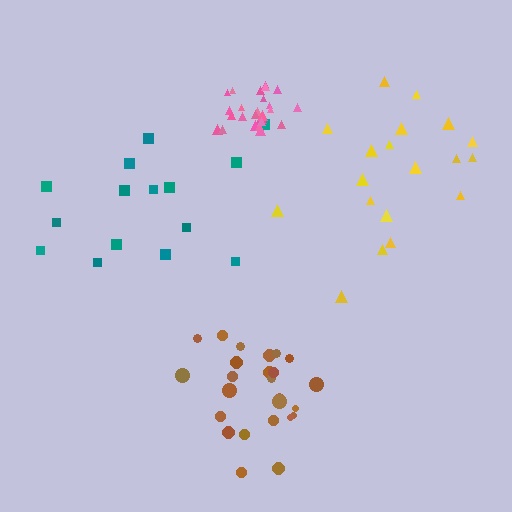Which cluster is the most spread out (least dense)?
Teal.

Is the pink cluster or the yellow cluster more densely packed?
Pink.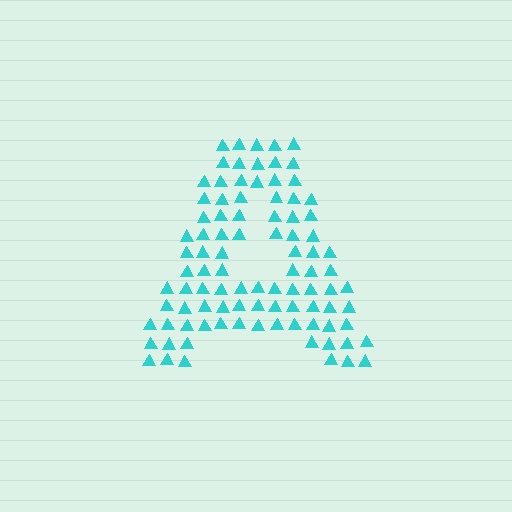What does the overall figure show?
The overall figure shows the letter A.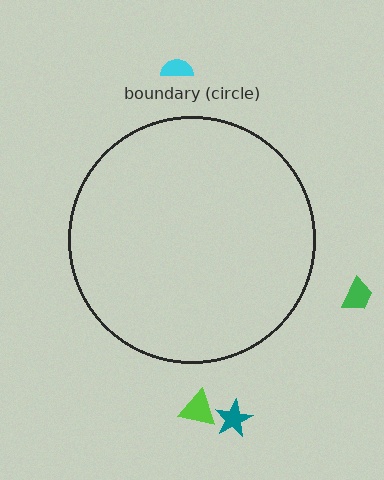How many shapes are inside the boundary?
0 inside, 4 outside.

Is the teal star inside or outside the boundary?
Outside.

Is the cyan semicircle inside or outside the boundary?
Outside.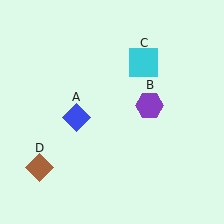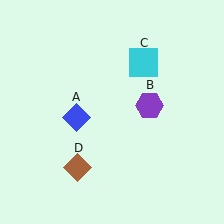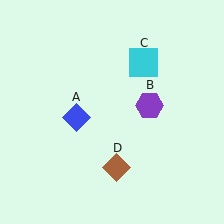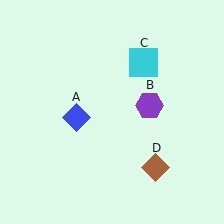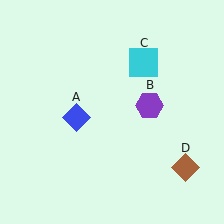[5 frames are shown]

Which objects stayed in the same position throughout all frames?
Blue diamond (object A) and purple hexagon (object B) and cyan square (object C) remained stationary.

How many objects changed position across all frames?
1 object changed position: brown diamond (object D).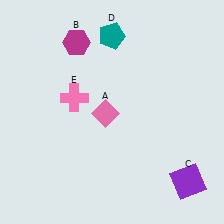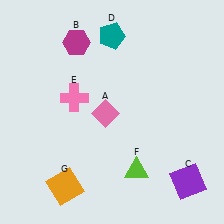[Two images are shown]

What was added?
A lime triangle (F), an orange square (G) were added in Image 2.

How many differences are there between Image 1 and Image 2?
There are 2 differences between the two images.